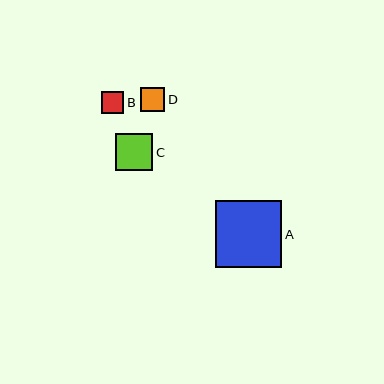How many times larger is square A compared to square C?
Square A is approximately 1.8 times the size of square C.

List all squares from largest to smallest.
From largest to smallest: A, C, D, B.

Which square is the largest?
Square A is the largest with a size of approximately 66 pixels.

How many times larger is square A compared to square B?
Square A is approximately 3.0 times the size of square B.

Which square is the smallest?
Square B is the smallest with a size of approximately 22 pixels.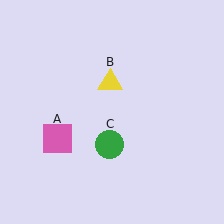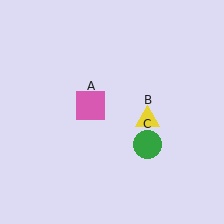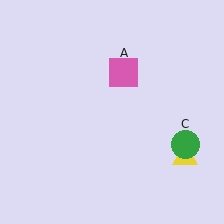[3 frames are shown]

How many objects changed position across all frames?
3 objects changed position: pink square (object A), yellow triangle (object B), green circle (object C).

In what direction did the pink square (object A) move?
The pink square (object A) moved up and to the right.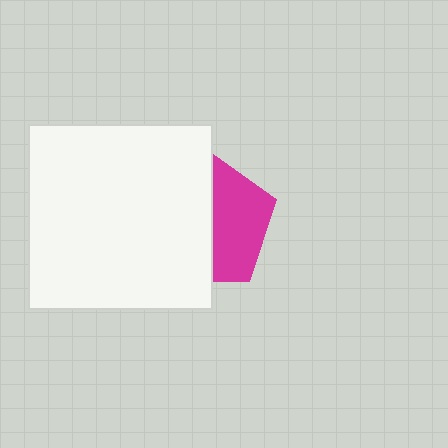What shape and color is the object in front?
The object in front is a white square.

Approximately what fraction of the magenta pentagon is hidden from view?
Roughly 57% of the magenta pentagon is hidden behind the white square.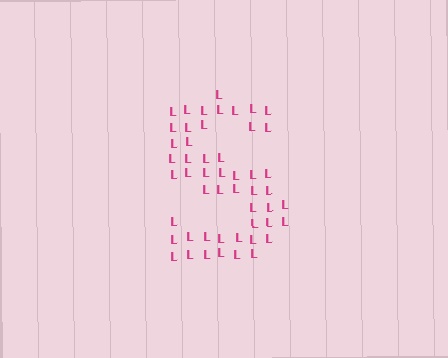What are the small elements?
The small elements are letter L's.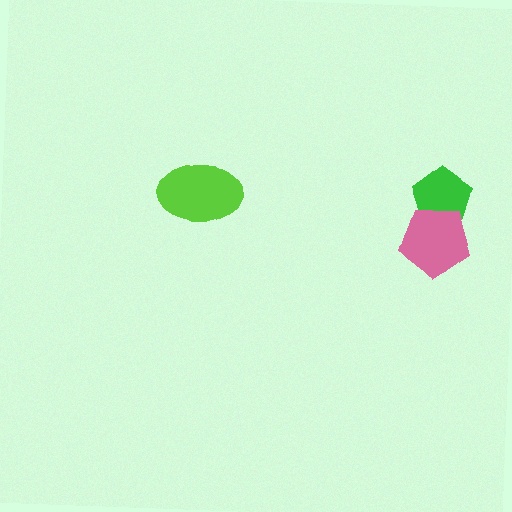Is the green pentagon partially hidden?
Yes, it is partially covered by another shape.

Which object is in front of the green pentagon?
The pink pentagon is in front of the green pentagon.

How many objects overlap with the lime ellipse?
0 objects overlap with the lime ellipse.